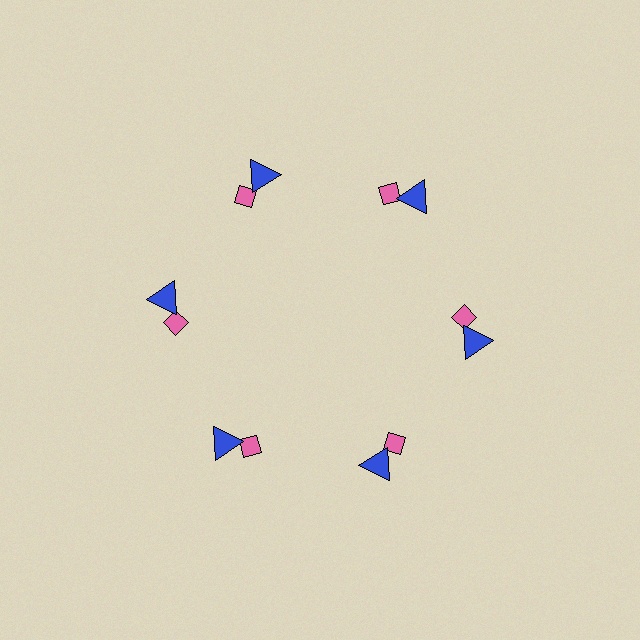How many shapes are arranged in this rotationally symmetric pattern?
There are 12 shapes, arranged in 6 groups of 2.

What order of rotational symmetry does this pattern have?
This pattern has 6-fold rotational symmetry.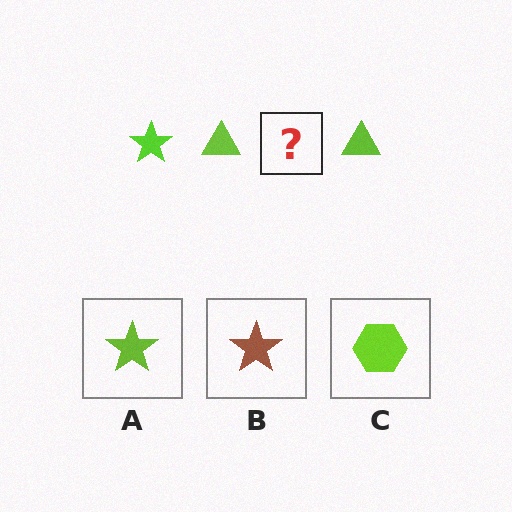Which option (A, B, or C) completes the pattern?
A.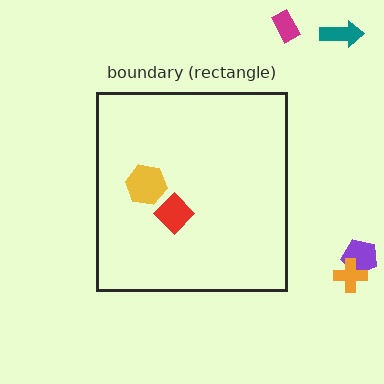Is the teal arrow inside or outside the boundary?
Outside.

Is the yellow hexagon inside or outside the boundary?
Inside.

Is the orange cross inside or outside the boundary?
Outside.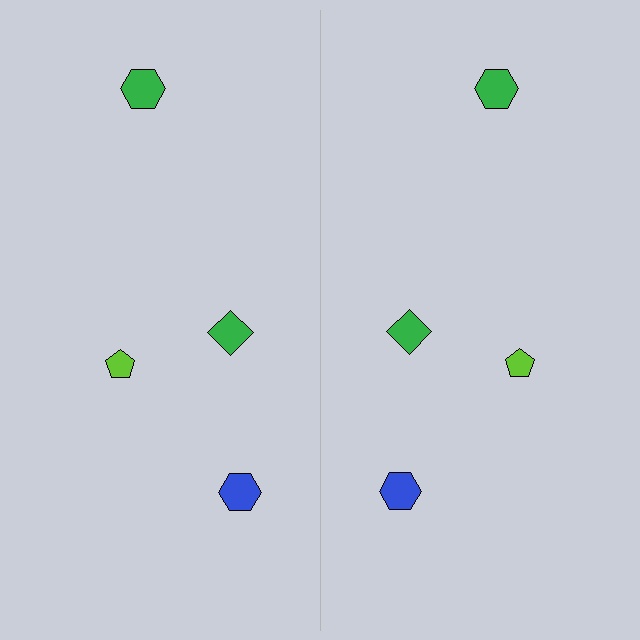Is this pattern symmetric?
Yes, this pattern has bilateral (reflection) symmetry.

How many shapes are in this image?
There are 8 shapes in this image.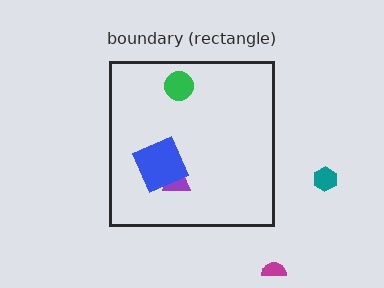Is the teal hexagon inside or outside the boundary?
Outside.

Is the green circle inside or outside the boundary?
Inside.